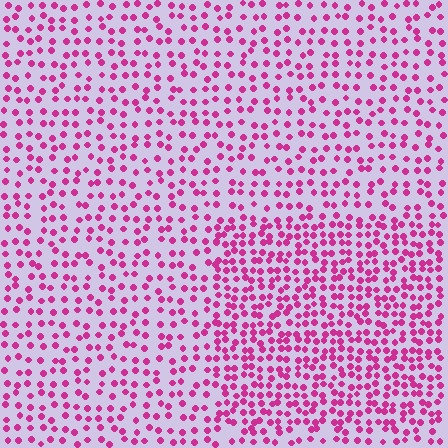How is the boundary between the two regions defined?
The boundary is defined by a change in element density (approximately 1.8x ratio). All elements are the same color, size, and shape.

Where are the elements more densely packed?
The elements are more densely packed inside the rectangle boundary.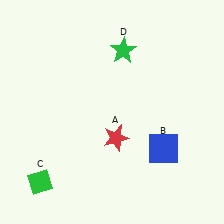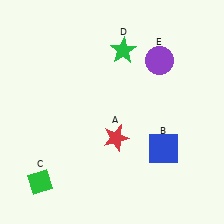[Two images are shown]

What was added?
A purple circle (E) was added in Image 2.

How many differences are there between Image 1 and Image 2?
There is 1 difference between the two images.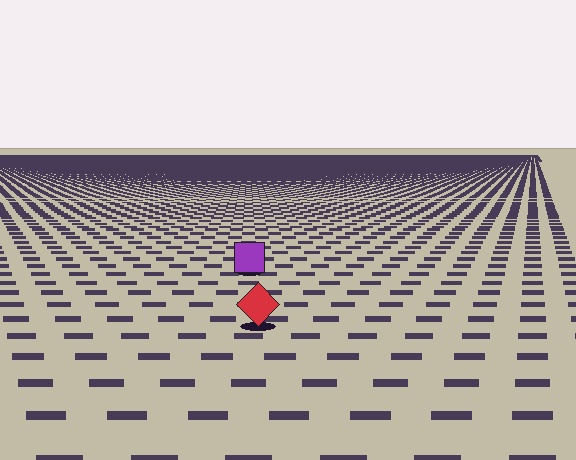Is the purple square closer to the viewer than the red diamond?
No. The red diamond is closer — you can tell from the texture gradient: the ground texture is coarser near it.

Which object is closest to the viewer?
The red diamond is closest. The texture marks near it are larger and more spread out.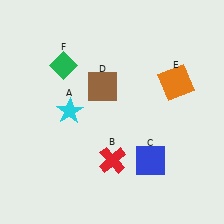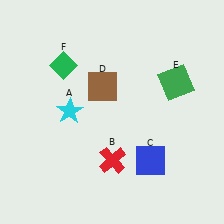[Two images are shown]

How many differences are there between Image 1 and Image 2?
There is 1 difference between the two images.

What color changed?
The square (E) changed from orange in Image 1 to green in Image 2.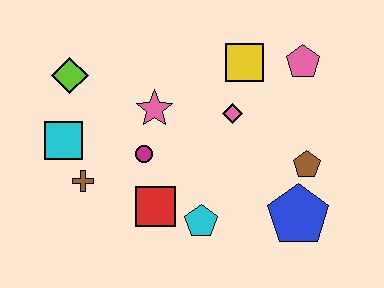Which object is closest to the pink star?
The magenta circle is closest to the pink star.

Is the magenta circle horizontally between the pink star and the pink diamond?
No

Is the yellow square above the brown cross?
Yes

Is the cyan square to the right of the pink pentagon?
No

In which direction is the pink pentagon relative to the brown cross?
The pink pentagon is to the right of the brown cross.